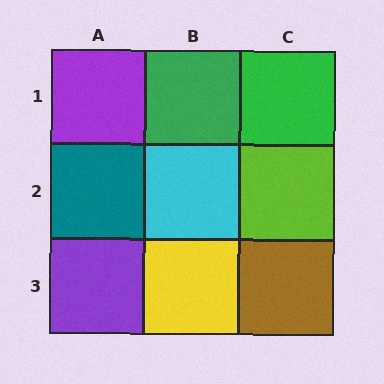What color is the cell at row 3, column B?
Yellow.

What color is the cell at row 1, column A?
Purple.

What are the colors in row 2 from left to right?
Teal, cyan, lime.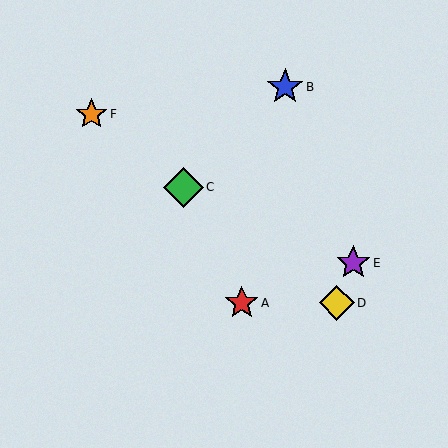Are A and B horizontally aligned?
No, A is at y≈303 and B is at y≈87.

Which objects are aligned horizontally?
Objects A, D are aligned horizontally.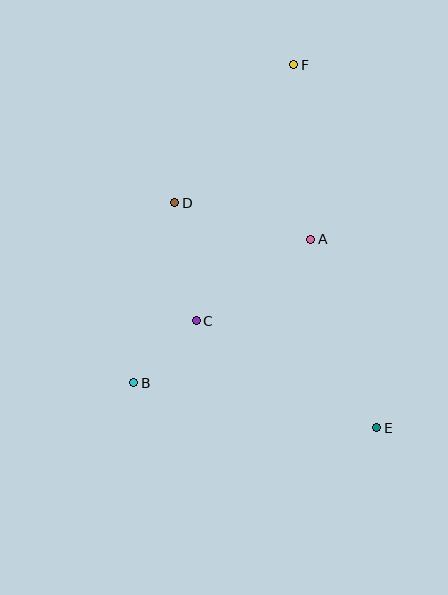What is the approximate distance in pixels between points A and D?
The distance between A and D is approximately 140 pixels.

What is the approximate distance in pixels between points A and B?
The distance between A and B is approximately 228 pixels.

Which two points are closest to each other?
Points B and C are closest to each other.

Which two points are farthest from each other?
Points E and F are farthest from each other.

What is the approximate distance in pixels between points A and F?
The distance between A and F is approximately 176 pixels.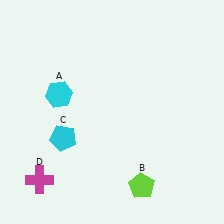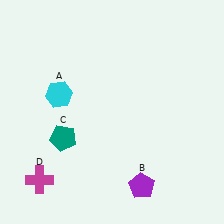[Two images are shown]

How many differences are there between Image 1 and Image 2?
There are 2 differences between the two images.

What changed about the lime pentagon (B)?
In Image 1, B is lime. In Image 2, it changed to purple.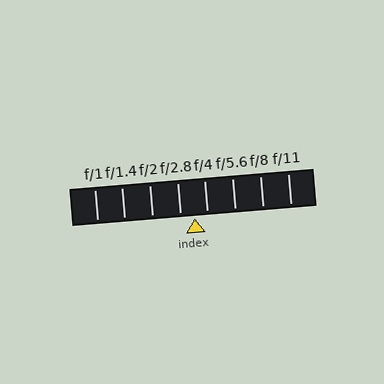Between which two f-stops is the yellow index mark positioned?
The index mark is between f/2.8 and f/4.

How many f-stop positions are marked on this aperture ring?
There are 8 f-stop positions marked.